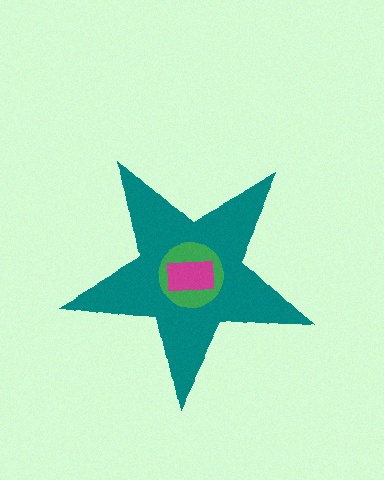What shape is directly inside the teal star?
The green circle.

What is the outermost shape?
The teal star.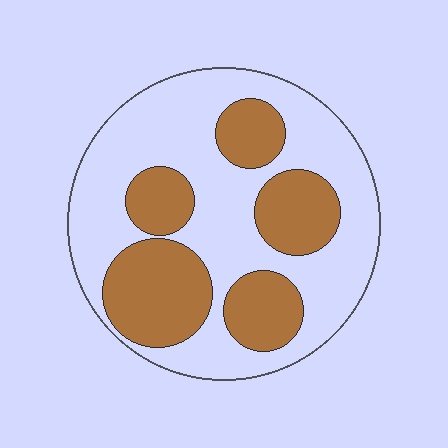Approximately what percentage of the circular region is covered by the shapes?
Approximately 35%.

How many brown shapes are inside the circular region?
5.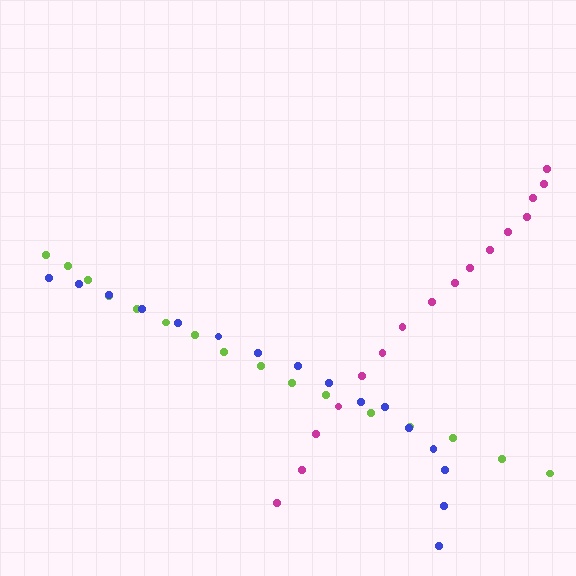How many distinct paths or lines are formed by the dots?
There are 3 distinct paths.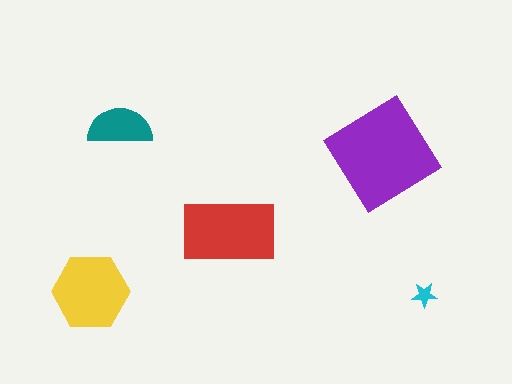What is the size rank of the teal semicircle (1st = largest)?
4th.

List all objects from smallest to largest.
The cyan star, the teal semicircle, the yellow hexagon, the red rectangle, the purple diamond.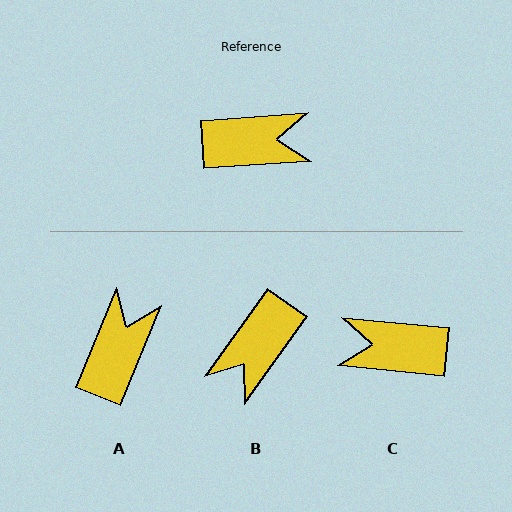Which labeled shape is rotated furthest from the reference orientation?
C, about 170 degrees away.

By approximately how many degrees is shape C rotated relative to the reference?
Approximately 170 degrees counter-clockwise.